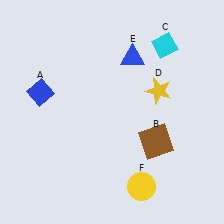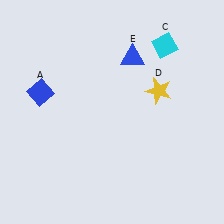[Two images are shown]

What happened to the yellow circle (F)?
The yellow circle (F) was removed in Image 2. It was in the bottom-right area of Image 1.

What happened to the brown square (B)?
The brown square (B) was removed in Image 2. It was in the bottom-right area of Image 1.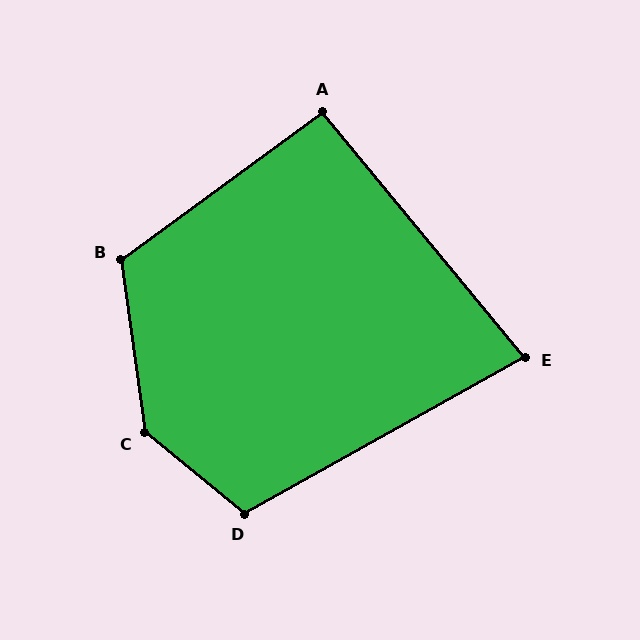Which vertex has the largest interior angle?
C, at approximately 137 degrees.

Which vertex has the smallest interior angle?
E, at approximately 80 degrees.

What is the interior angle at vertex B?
Approximately 118 degrees (obtuse).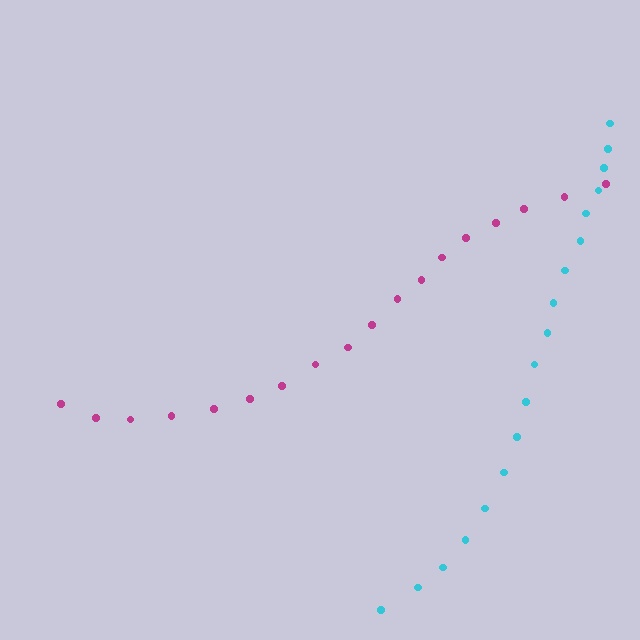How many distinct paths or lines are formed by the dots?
There are 2 distinct paths.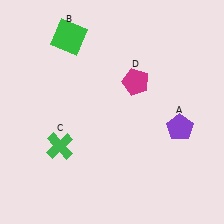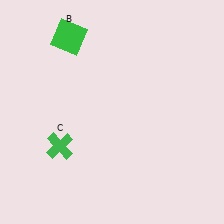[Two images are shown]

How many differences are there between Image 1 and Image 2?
There are 2 differences between the two images.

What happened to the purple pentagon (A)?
The purple pentagon (A) was removed in Image 2. It was in the bottom-right area of Image 1.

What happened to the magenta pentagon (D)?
The magenta pentagon (D) was removed in Image 2. It was in the top-right area of Image 1.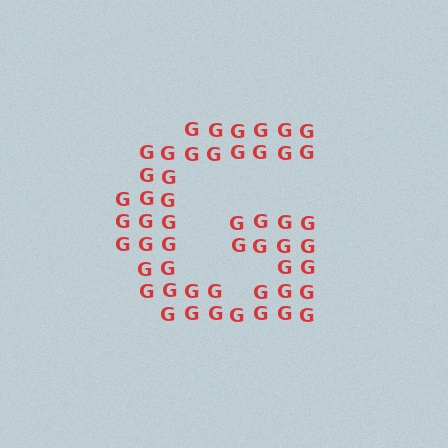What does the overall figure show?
The overall figure shows the letter G.